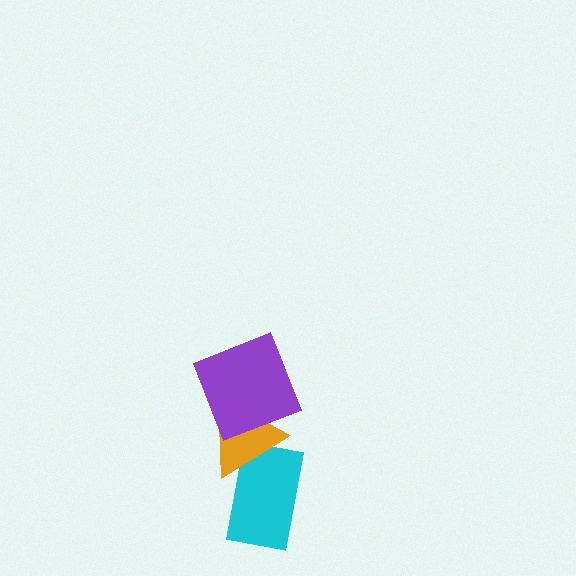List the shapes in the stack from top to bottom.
From top to bottom: the purple square, the orange triangle, the cyan rectangle.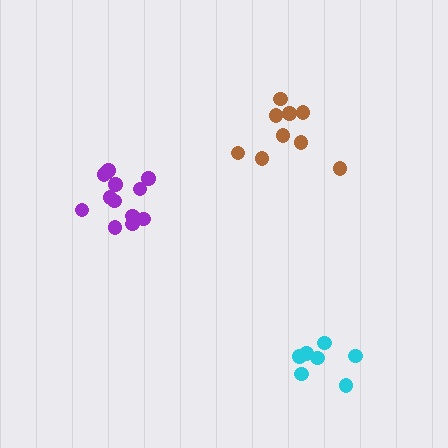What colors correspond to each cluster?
The clusters are colored: purple, brown, cyan.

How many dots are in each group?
Group 1: 13 dots, Group 2: 9 dots, Group 3: 7 dots (29 total).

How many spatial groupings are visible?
There are 3 spatial groupings.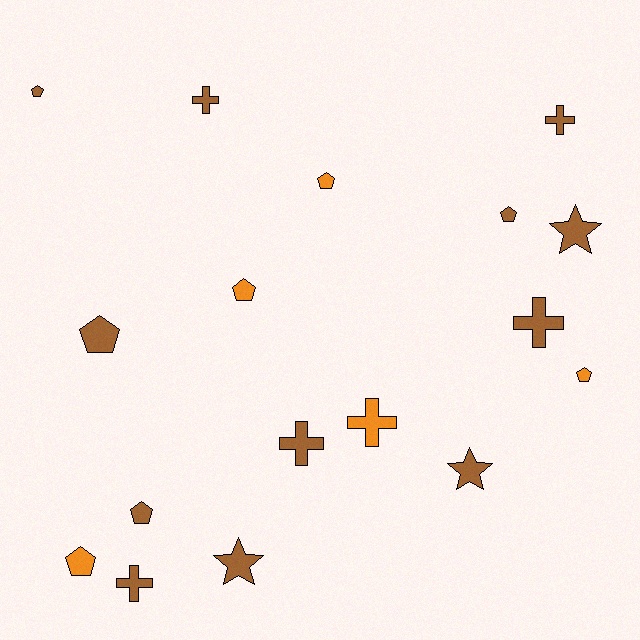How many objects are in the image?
There are 17 objects.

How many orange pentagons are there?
There are 4 orange pentagons.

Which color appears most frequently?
Brown, with 12 objects.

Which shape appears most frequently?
Pentagon, with 8 objects.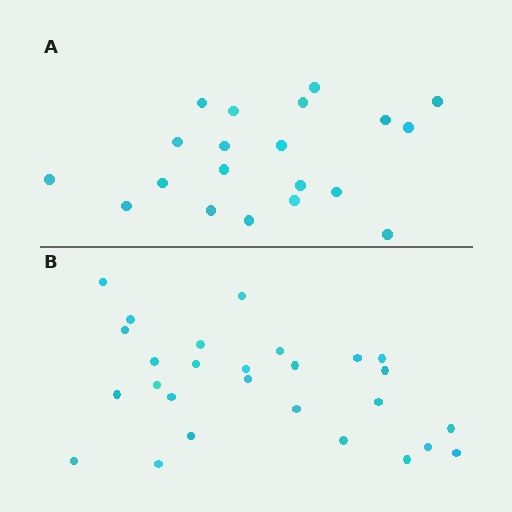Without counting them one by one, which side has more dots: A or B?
Region B (the bottom region) has more dots.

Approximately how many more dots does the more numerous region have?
Region B has roughly 8 or so more dots than region A.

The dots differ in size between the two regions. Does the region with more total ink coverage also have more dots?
No. Region A has more total ink coverage because its dots are larger, but region B actually contains more individual dots. Total area can be misleading — the number of items is what matters here.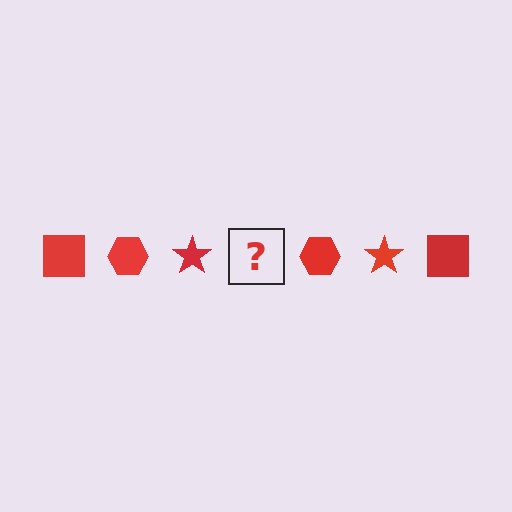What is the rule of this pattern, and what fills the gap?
The rule is that the pattern cycles through square, hexagon, star shapes in red. The gap should be filled with a red square.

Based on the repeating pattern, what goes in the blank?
The blank should be a red square.